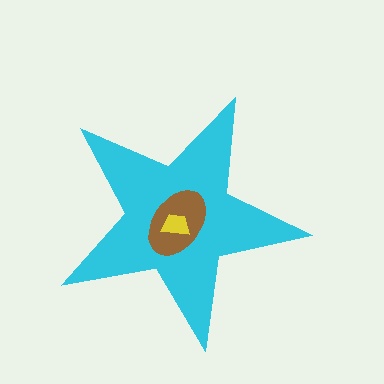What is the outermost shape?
The cyan star.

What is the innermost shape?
The yellow trapezoid.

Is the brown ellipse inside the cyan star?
Yes.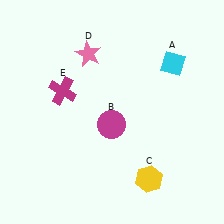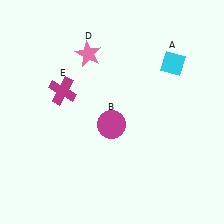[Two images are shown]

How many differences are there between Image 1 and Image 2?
There is 1 difference between the two images.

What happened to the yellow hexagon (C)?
The yellow hexagon (C) was removed in Image 2. It was in the bottom-right area of Image 1.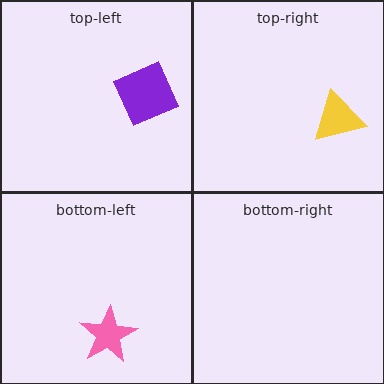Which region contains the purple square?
The top-left region.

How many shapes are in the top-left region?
1.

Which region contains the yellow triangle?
The top-right region.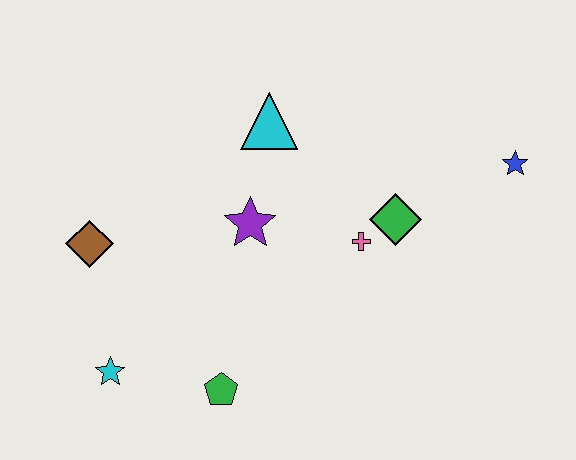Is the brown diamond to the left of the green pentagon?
Yes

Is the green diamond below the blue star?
Yes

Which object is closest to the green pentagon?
The cyan star is closest to the green pentagon.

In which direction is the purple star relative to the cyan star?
The purple star is above the cyan star.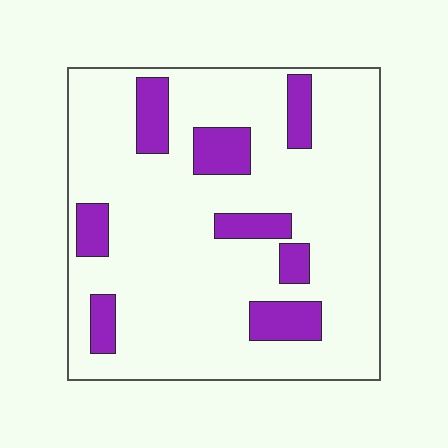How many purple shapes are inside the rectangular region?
8.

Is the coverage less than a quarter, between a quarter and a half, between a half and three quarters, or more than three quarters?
Less than a quarter.